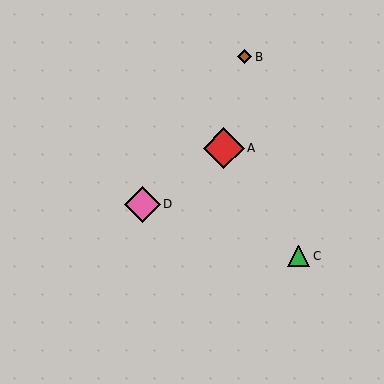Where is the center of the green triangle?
The center of the green triangle is at (299, 256).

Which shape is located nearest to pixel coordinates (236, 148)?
The red diamond (labeled A) at (224, 148) is nearest to that location.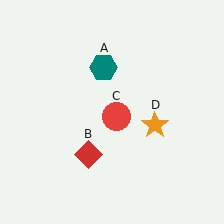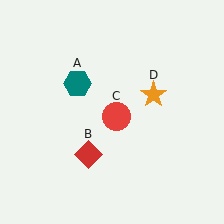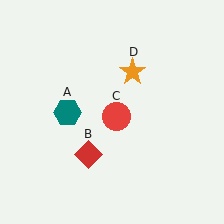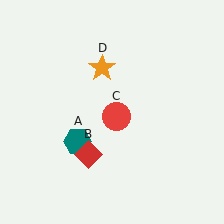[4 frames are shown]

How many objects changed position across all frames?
2 objects changed position: teal hexagon (object A), orange star (object D).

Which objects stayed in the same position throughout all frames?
Red diamond (object B) and red circle (object C) remained stationary.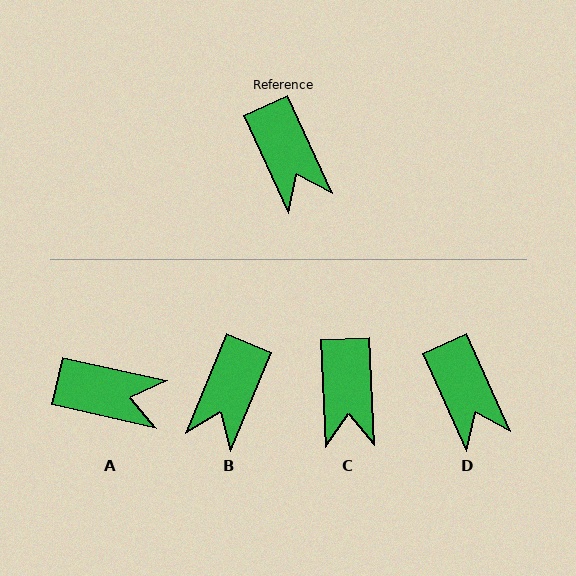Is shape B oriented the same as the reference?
No, it is off by about 47 degrees.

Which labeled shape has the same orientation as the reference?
D.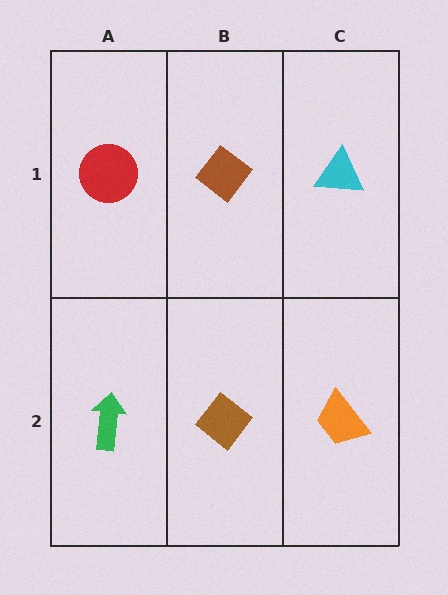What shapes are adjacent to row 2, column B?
A brown diamond (row 1, column B), a green arrow (row 2, column A), an orange trapezoid (row 2, column C).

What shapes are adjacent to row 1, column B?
A brown diamond (row 2, column B), a red circle (row 1, column A), a cyan triangle (row 1, column C).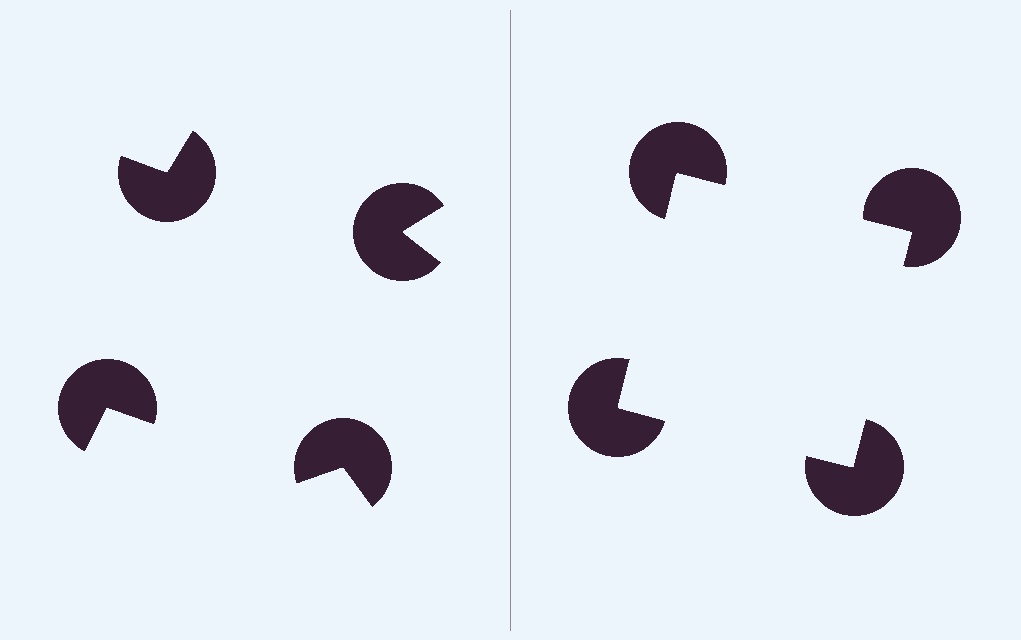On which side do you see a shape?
An illusory square appears on the right side. On the left side the wedge cuts are rotated, so no coherent shape forms.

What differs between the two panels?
The pac-man discs are positioned identically on both sides; only the wedge orientations differ. On the right they align to a square; on the left they are misaligned.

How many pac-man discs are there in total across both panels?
8 — 4 on each side.